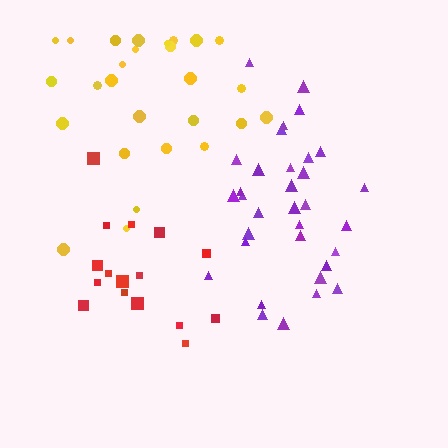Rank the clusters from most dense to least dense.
purple, red, yellow.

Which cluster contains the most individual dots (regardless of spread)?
Purple (33).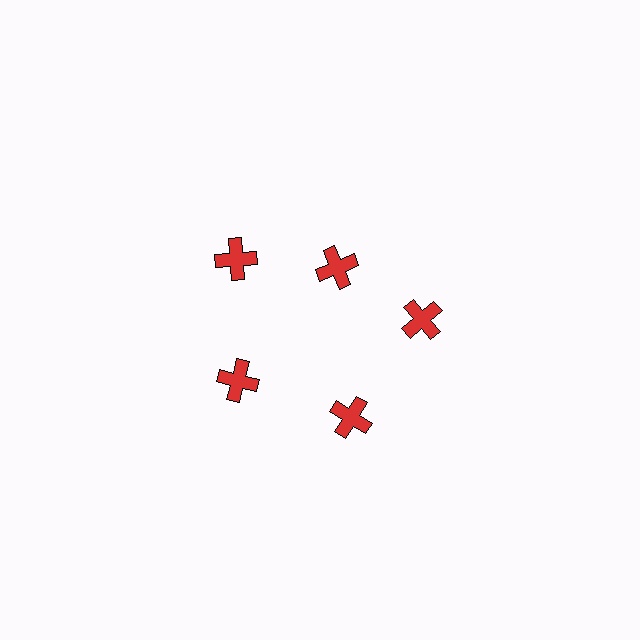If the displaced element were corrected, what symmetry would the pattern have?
It would have 5-fold rotational symmetry — the pattern would map onto itself every 72 degrees.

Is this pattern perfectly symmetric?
No. The 5 red crosses are arranged in a ring, but one element near the 1 o'clock position is pulled inward toward the center, breaking the 5-fold rotational symmetry.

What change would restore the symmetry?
The symmetry would be restored by moving it outward, back onto the ring so that all 5 crosses sit at equal angles and equal distance from the center.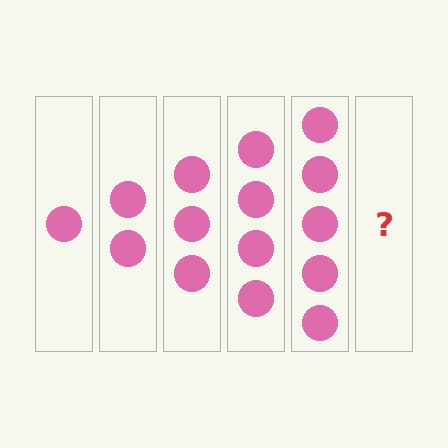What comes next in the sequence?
The next element should be 6 circles.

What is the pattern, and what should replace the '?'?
The pattern is that each step adds one more circle. The '?' should be 6 circles.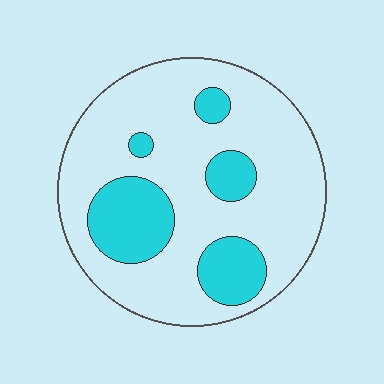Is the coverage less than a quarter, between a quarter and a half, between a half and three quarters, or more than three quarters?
Less than a quarter.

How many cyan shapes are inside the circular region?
5.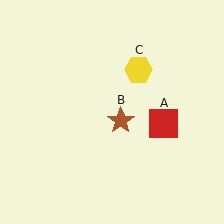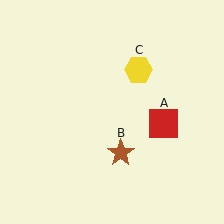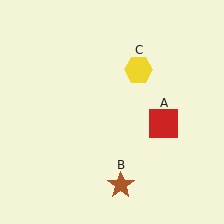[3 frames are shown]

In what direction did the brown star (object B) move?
The brown star (object B) moved down.